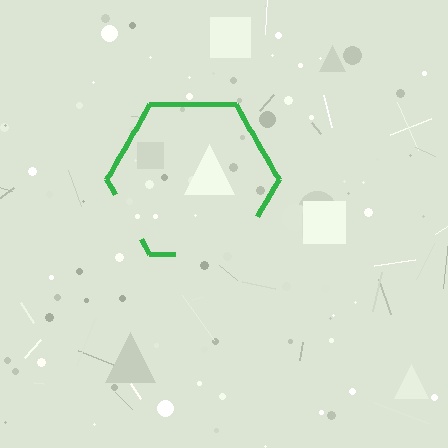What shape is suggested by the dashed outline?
The dashed outline suggests a hexagon.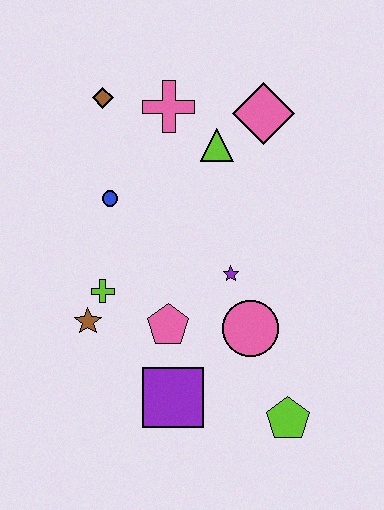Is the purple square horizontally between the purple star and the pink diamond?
No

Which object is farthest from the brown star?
The pink diamond is farthest from the brown star.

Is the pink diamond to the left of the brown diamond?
No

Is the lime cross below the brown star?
No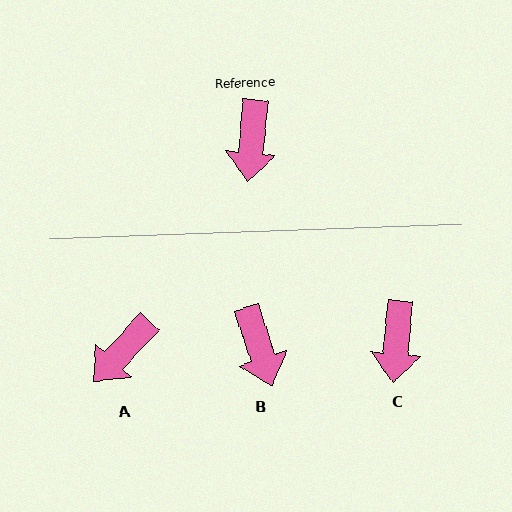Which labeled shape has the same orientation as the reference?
C.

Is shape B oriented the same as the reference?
No, it is off by about 23 degrees.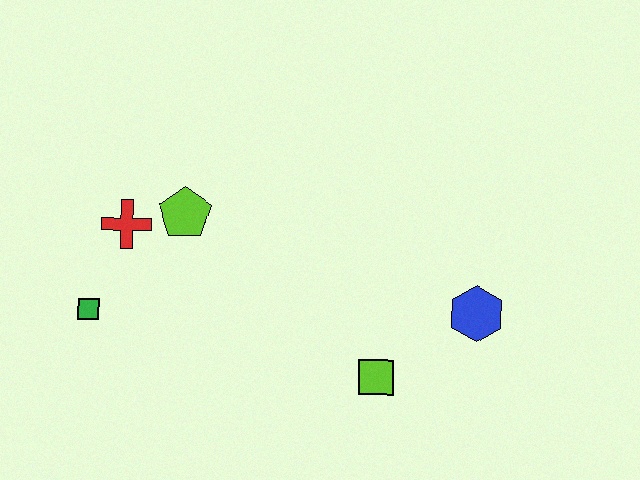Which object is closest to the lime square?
The blue hexagon is closest to the lime square.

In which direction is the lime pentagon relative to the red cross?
The lime pentagon is to the right of the red cross.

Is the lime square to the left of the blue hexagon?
Yes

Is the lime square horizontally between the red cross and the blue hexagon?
Yes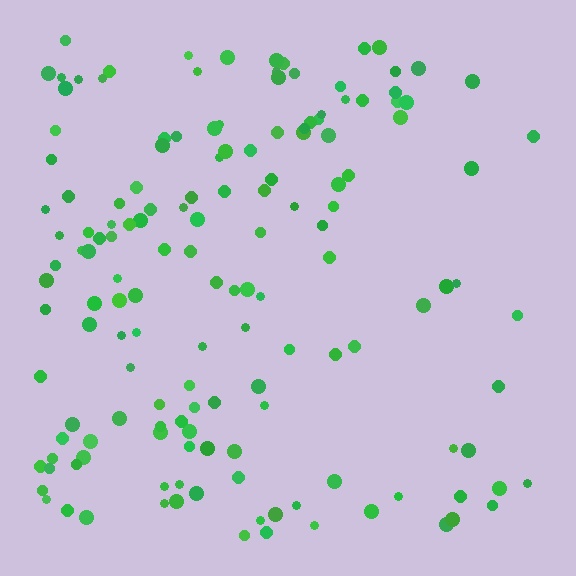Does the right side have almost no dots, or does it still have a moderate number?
Still a moderate number, just noticeably fewer than the left.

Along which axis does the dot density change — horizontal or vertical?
Horizontal.